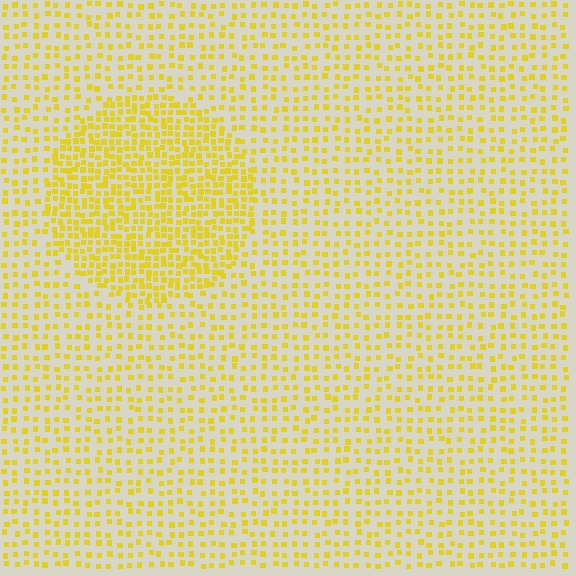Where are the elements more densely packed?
The elements are more densely packed inside the circle boundary.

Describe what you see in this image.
The image contains small yellow elements arranged at two different densities. A circle-shaped region is visible where the elements are more densely packed than the surrounding area.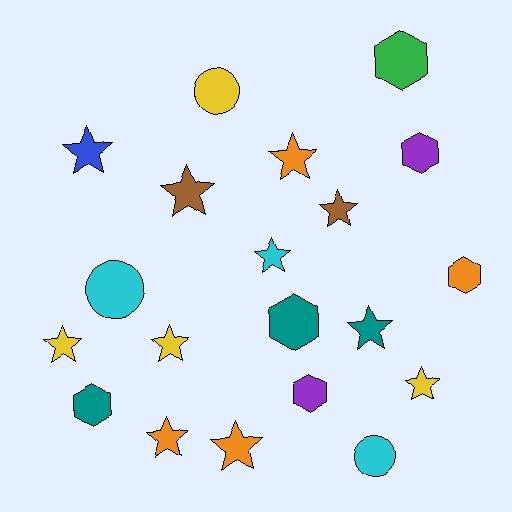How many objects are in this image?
There are 20 objects.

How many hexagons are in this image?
There are 6 hexagons.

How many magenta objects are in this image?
There are no magenta objects.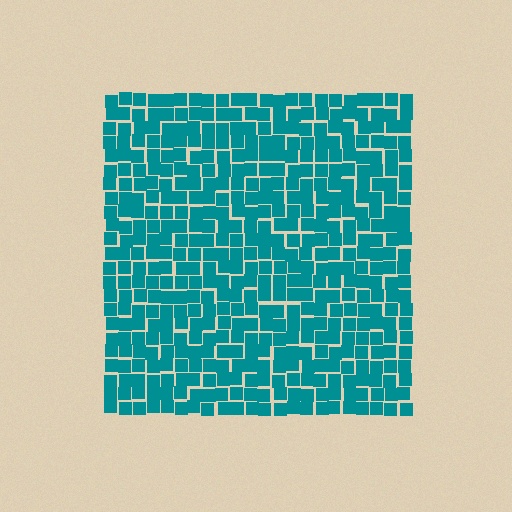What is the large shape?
The large shape is a square.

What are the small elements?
The small elements are squares.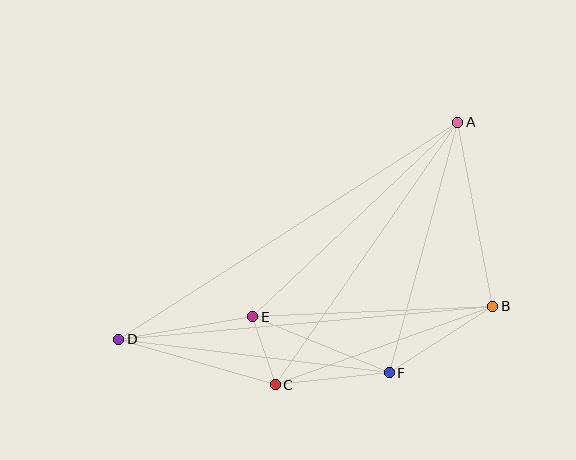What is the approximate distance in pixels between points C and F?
The distance between C and F is approximately 115 pixels.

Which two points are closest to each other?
Points C and E are closest to each other.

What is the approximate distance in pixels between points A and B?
The distance between A and B is approximately 188 pixels.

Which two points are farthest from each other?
Points A and D are farthest from each other.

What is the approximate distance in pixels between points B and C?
The distance between B and C is approximately 231 pixels.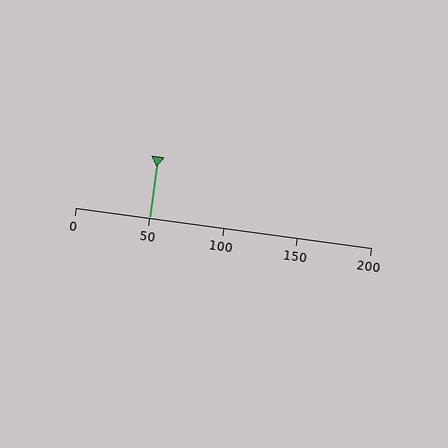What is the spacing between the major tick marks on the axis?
The major ticks are spaced 50 apart.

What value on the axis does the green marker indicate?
The marker indicates approximately 50.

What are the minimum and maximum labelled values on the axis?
The axis runs from 0 to 200.